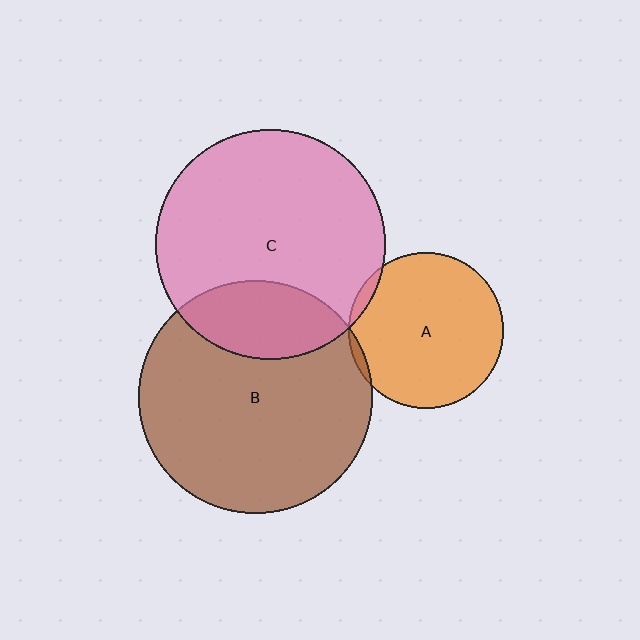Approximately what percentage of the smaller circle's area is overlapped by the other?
Approximately 25%.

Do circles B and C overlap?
Yes.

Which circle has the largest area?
Circle B (brown).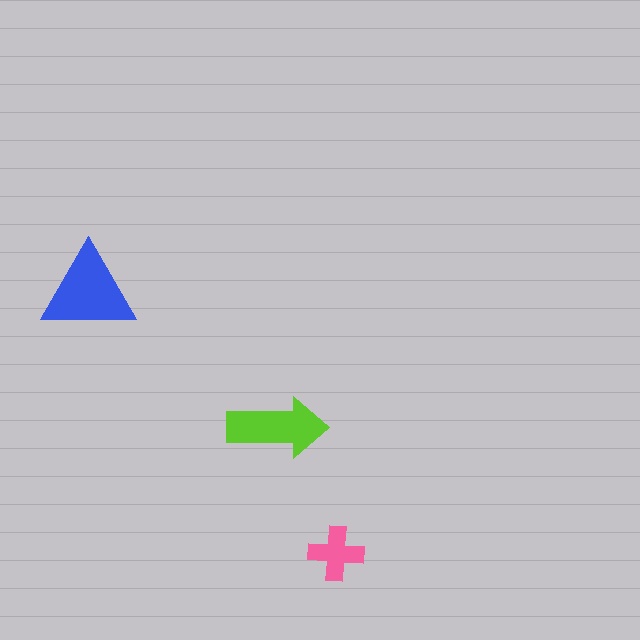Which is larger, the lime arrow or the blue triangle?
The blue triangle.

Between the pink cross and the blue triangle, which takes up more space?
The blue triangle.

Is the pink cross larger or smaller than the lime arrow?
Smaller.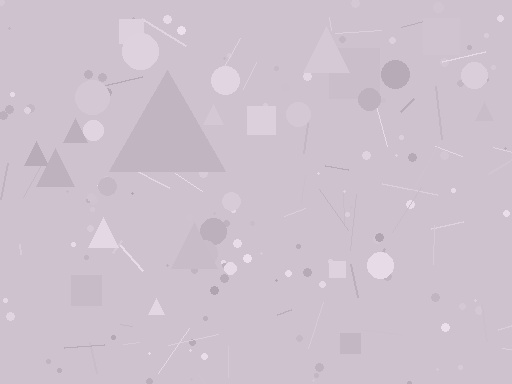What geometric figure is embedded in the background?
A triangle is embedded in the background.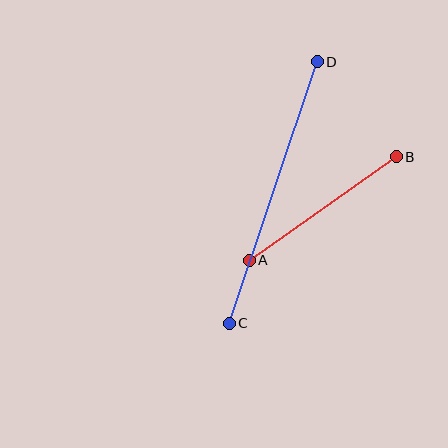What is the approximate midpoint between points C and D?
The midpoint is at approximately (273, 193) pixels.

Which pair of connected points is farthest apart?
Points C and D are farthest apart.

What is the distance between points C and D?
The distance is approximately 276 pixels.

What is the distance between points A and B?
The distance is approximately 180 pixels.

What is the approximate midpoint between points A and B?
The midpoint is at approximately (323, 208) pixels.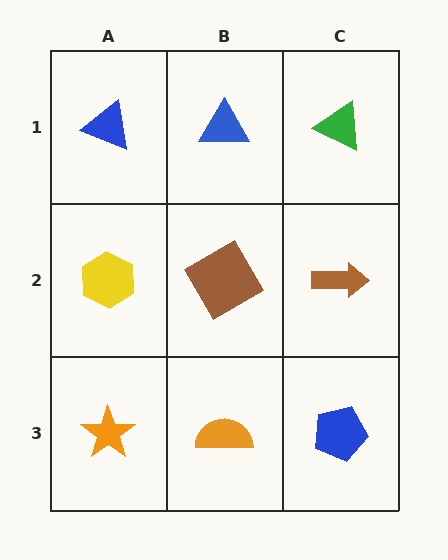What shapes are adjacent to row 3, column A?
A yellow hexagon (row 2, column A), an orange semicircle (row 3, column B).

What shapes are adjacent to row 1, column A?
A yellow hexagon (row 2, column A), a blue triangle (row 1, column B).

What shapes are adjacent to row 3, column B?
A brown diamond (row 2, column B), an orange star (row 3, column A), a blue pentagon (row 3, column C).